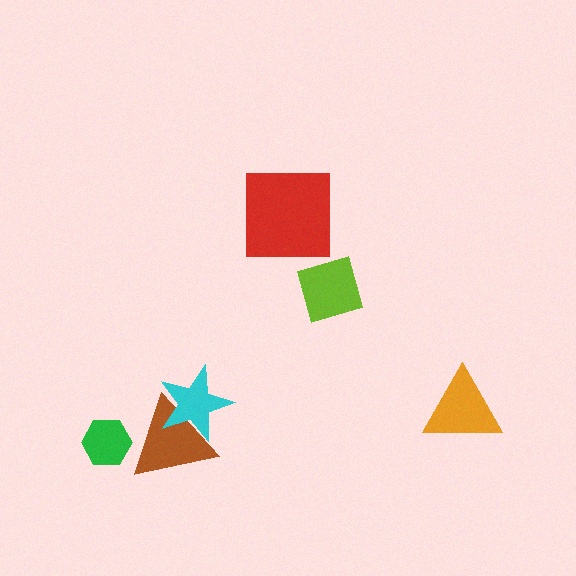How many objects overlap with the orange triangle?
0 objects overlap with the orange triangle.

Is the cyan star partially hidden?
No, no other shape covers it.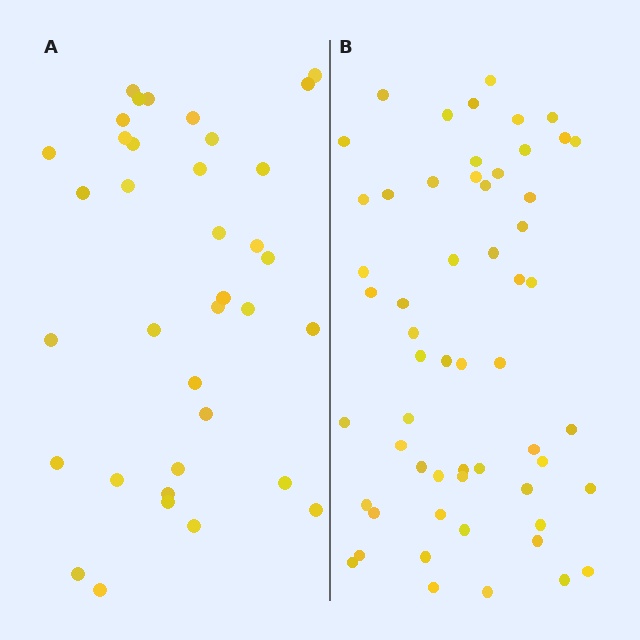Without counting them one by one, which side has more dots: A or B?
Region B (the right region) has more dots.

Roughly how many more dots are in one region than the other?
Region B has approximately 20 more dots than region A.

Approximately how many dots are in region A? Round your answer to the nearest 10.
About 40 dots. (The exact count is 36, which rounds to 40.)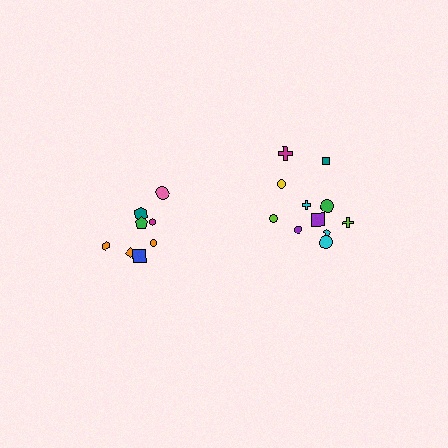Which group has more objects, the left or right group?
The right group.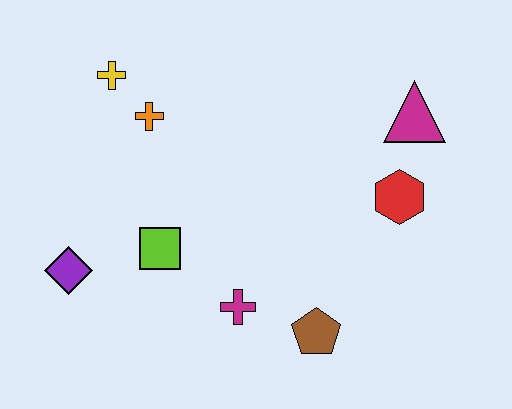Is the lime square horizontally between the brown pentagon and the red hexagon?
No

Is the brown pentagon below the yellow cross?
Yes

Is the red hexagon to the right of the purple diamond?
Yes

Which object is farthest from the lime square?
The magenta triangle is farthest from the lime square.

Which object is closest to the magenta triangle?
The red hexagon is closest to the magenta triangle.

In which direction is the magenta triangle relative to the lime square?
The magenta triangle is to the right of the lime square.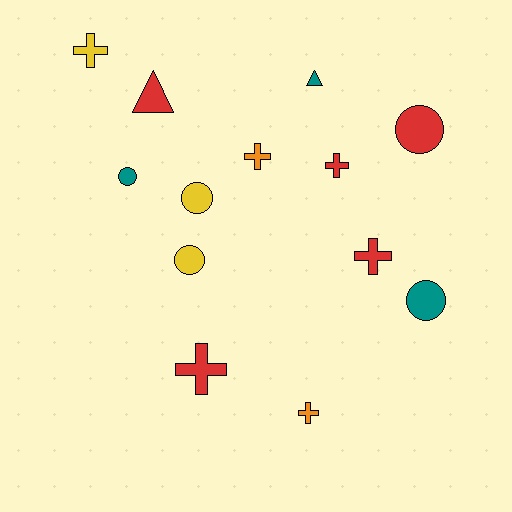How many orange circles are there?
There are no orange circles.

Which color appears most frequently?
Red, with 5 objects.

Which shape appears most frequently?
Cross, with 6 objects.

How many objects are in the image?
There are 13 objects.